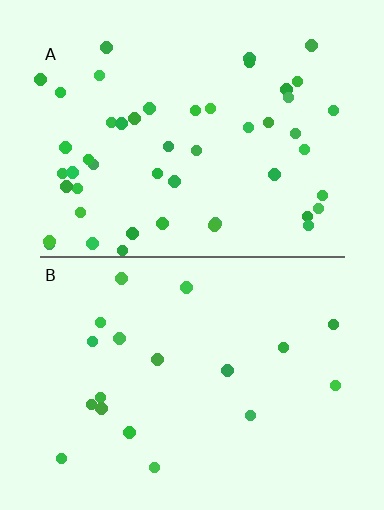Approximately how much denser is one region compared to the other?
Approximately 2.7× — region A over region B.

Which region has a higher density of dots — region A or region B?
A (the top).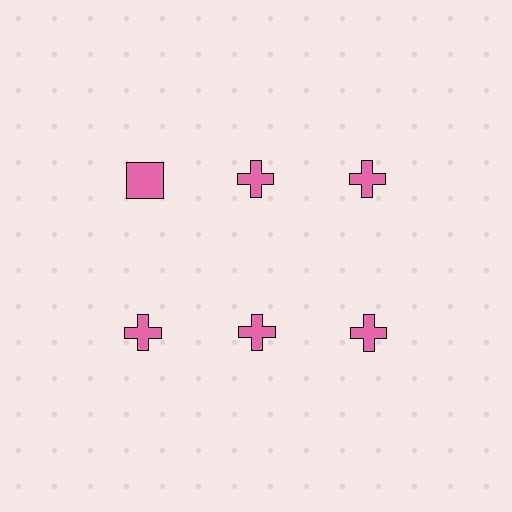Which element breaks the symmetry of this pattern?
The pink square in the top row, leftmost column breaks the symmetry. All other shapes are pink crosses.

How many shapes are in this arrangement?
There are 6 shapes arranged in a grid pattern.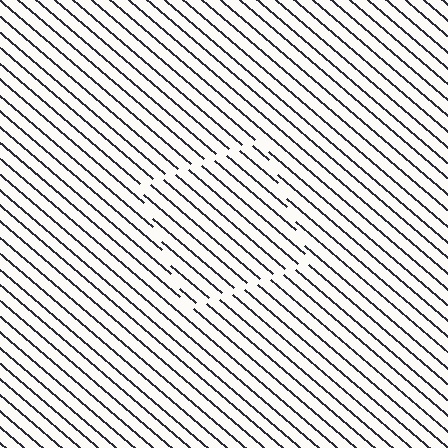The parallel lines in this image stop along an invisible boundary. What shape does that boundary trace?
An illusory square. The interior of the shape contains the same grating, shifted by half a period — the contour is defined by the phase discontinuity where line-ends from the inner and outer gratings abut.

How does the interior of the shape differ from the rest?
The interior of the shape contains the same grating, shifted by half a period — the contour is defined by the phase discontinuity where line-ends from the inner and outer gratings abut.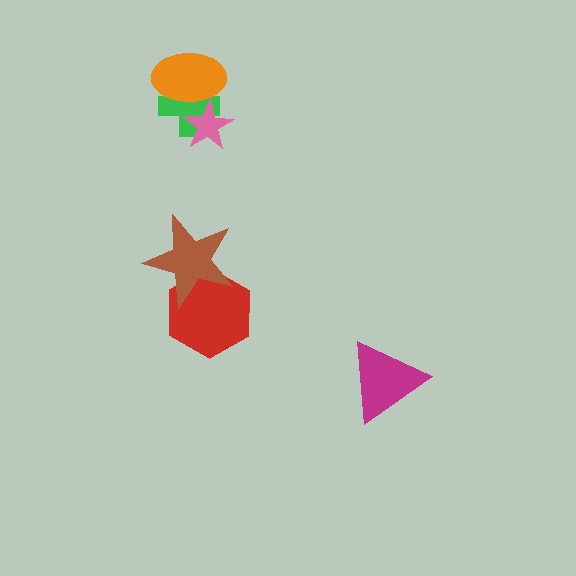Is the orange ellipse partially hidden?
Yes, it is partially covered by another shape.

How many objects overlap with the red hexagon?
1 object overlaps with the red hexagon.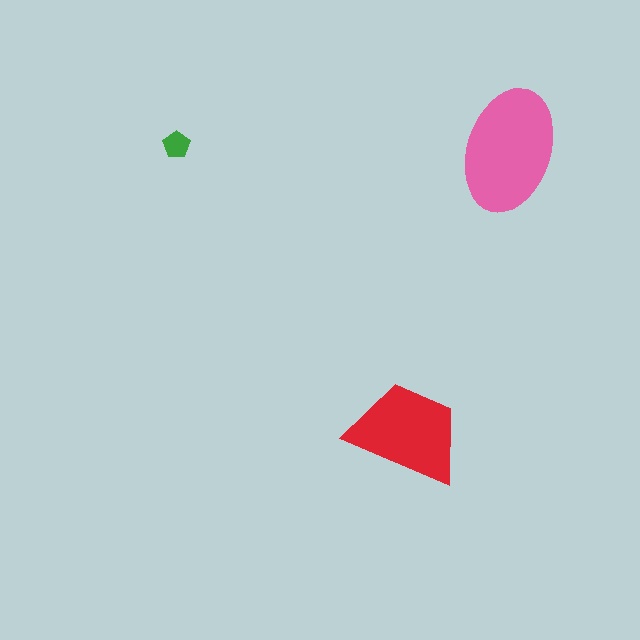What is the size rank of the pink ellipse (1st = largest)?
1st.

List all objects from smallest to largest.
The green pentagon, the red trapezoid, the pink ellipse.